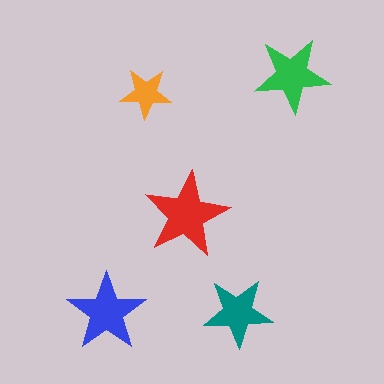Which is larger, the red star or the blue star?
The red one.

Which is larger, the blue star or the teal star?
The blue one.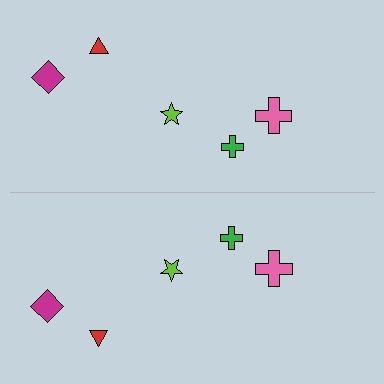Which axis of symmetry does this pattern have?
The pattern has a horizontal axis of symmetry running through the center of the image.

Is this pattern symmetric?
Yes, this pattern has bilateral (reflection) symmetry.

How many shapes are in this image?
There are 10 shapes in this image.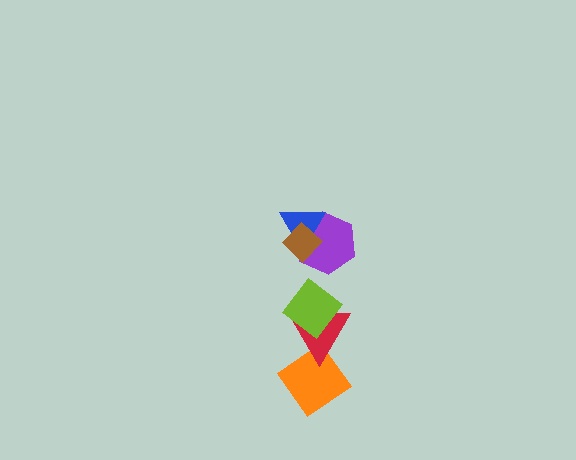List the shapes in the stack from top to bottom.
From top to bottom: the brown diamond, the blue triangle, the purple hexagon, the lime diamond, the red triangle, the orange diamond.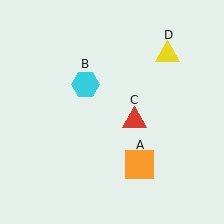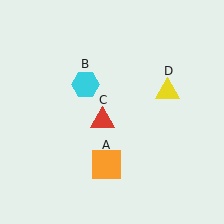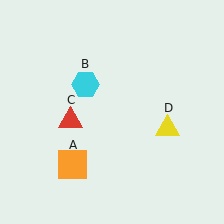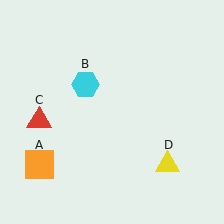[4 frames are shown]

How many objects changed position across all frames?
3 objects changed position: orange square (object A), red triangle (object C), yellow triangle (object D).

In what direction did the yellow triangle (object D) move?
The yellow triangle (object D) moved down.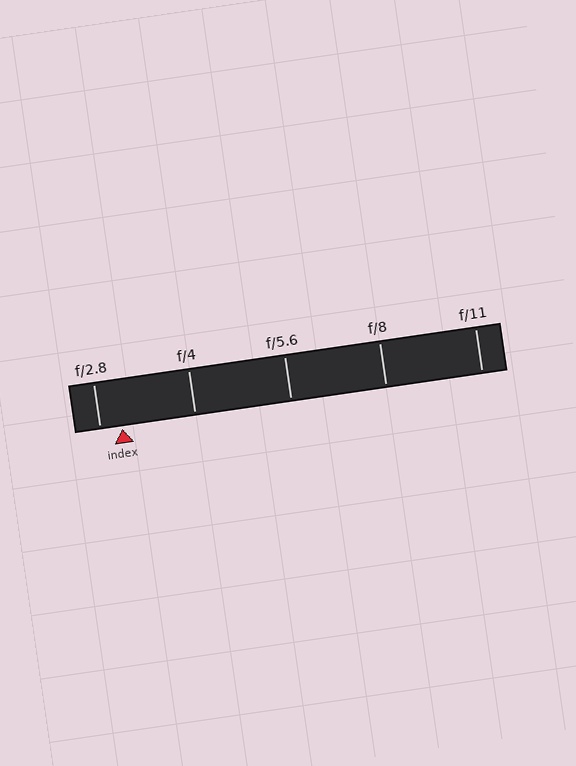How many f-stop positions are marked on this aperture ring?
There are 5 f-stop positions marked.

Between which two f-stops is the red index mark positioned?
The index mark is between f/2.8 and f/4.